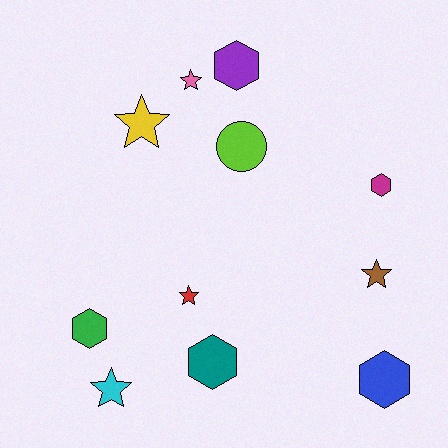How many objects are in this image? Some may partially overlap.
There are 11 objects.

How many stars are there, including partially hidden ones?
There are 5 stars.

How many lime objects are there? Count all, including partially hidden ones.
There is 1 lime object.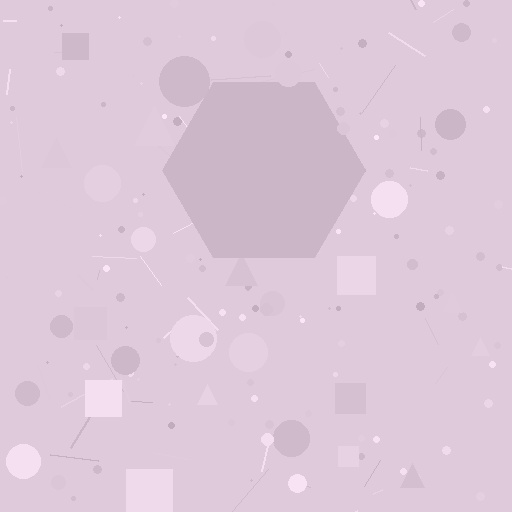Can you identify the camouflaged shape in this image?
The camouflaged shape is a hexagon.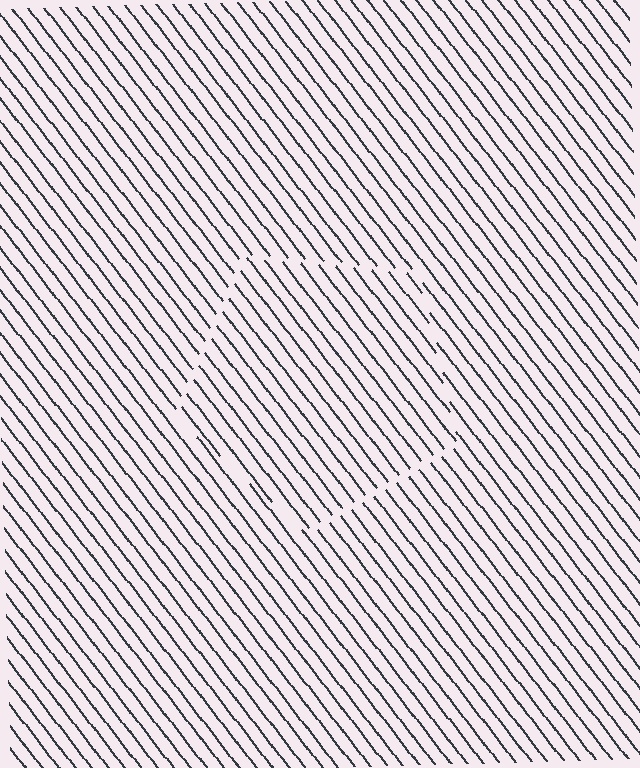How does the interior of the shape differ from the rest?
The interior of the shape contains the same grating, shifted by half a period — the contour is defined by the phase discontinuity where line-ends from the inner and outer gratings abut.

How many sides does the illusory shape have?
5 sides — the line-ends trace a pentagon.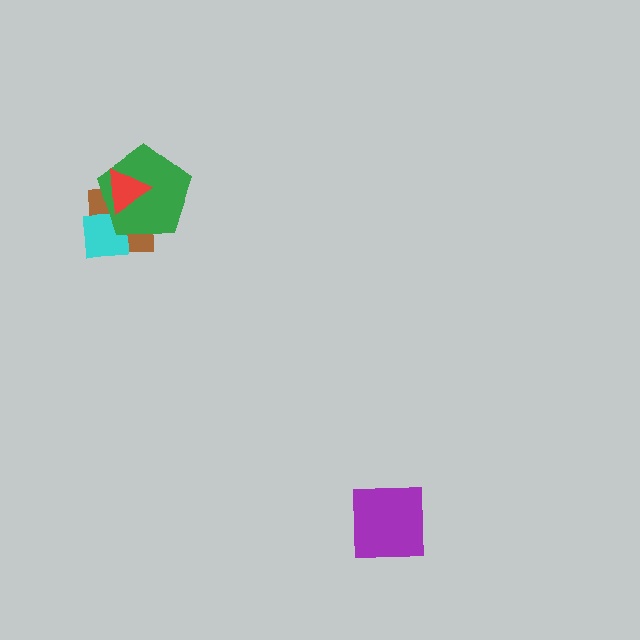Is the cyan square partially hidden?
Yes, it is partially covered by another shape.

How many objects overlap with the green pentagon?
3 objects overlap with the green pentagon.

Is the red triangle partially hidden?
No, no other shape covers it.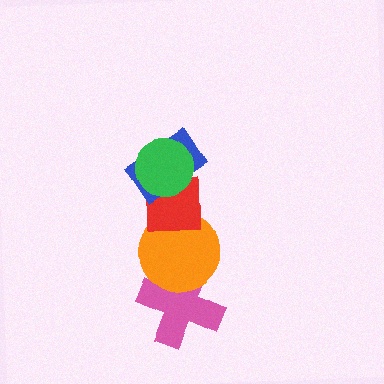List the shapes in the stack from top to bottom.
From top to bottom: the green circle, the blue rectangle, the red square, the orange circle, the pink cross.